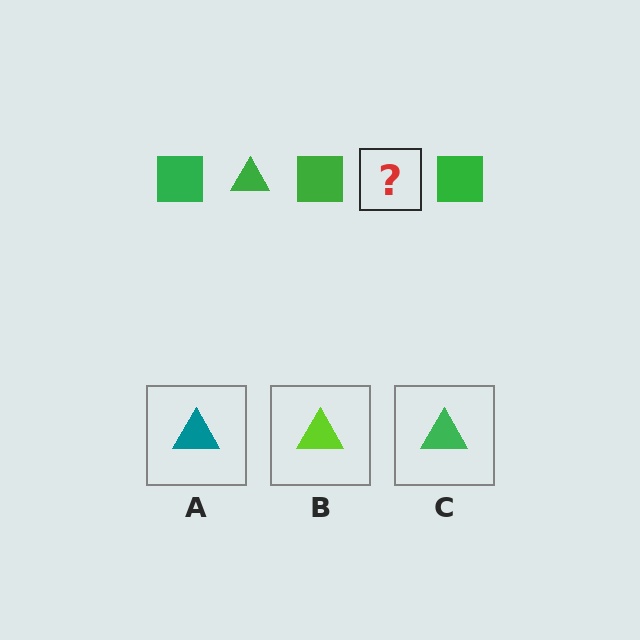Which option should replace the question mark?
Option C.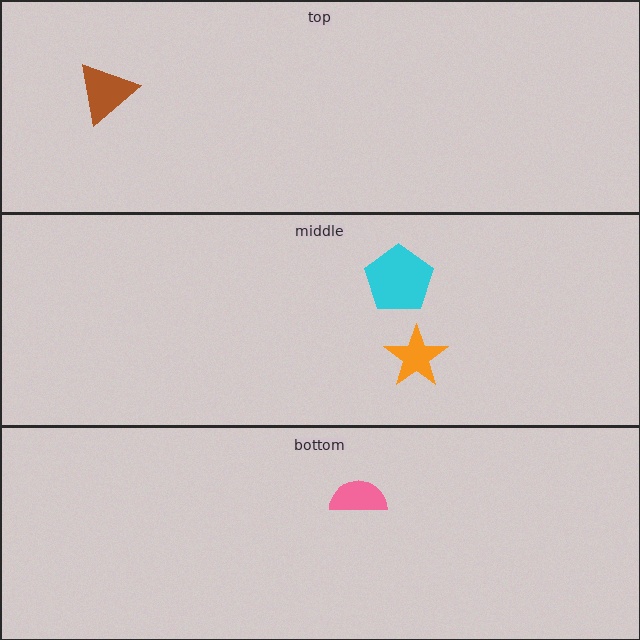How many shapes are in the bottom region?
1.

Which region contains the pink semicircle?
The bottom region.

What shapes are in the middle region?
The orange star, the cyan pentagon.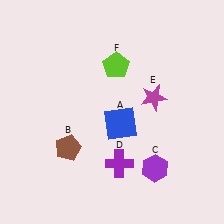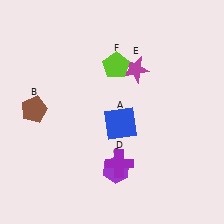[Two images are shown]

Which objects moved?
The objects that moved are: the brown pentagon (B), the purple hexagon (C), the magenta star (E).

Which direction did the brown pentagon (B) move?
The brown pentagon (B) moved up.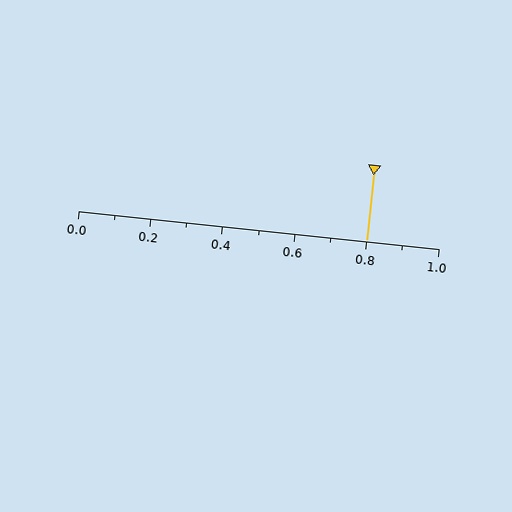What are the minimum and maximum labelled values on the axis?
The axis runs from 0.0 to 1.0.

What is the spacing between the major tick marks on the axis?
The major ticks are spaced 0.2 apart.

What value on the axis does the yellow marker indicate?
The marker indicates approximately 0.8.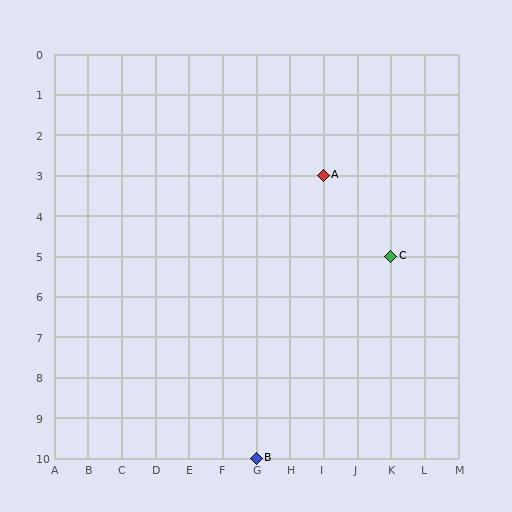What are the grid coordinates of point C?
Point C is at grid coordinates (K, 5).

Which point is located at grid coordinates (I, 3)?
Point A is at (I, 3).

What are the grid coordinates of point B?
Point B is at grid coordinates (G, 10).